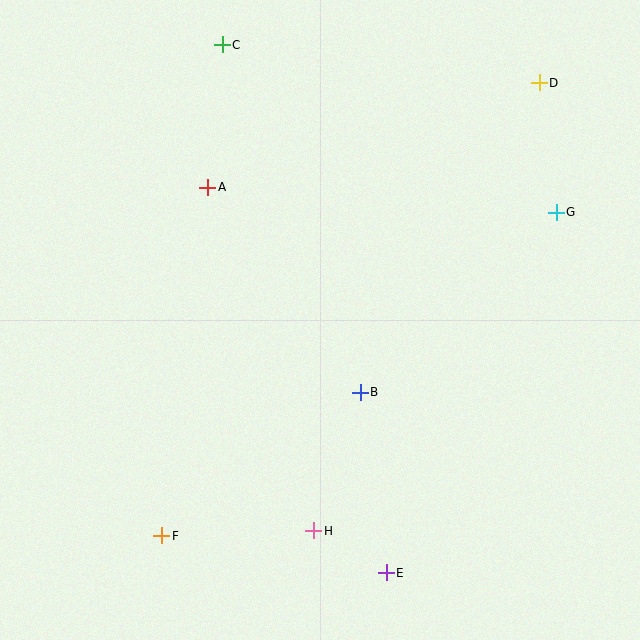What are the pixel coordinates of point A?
Point A is at (207, 187).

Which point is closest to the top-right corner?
Point D is closest to the top-right corner.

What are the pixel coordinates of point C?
Point C is at (222, 45).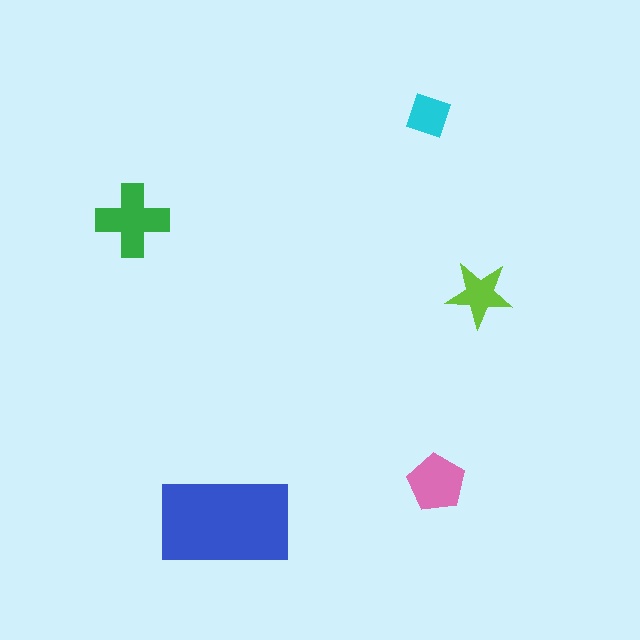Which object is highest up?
The cyan square is topmost.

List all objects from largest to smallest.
The blue rectangle, the green cross, the pink pentagon, the lime star, the cyan square.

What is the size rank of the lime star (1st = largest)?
4th.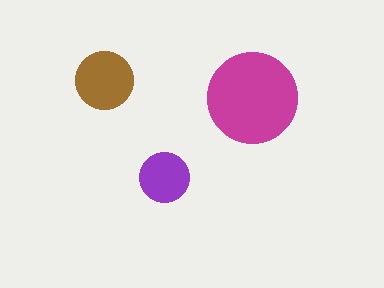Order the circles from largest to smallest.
the magenta one, the brown one, the purple one.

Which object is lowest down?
The purple circle is bottommost.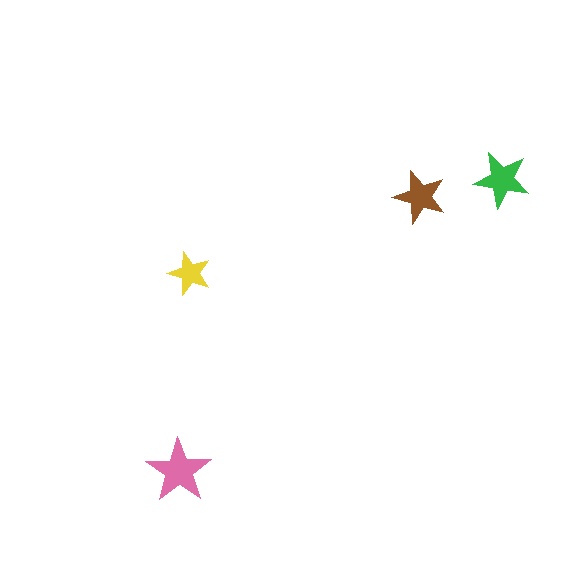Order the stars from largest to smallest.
the pink one, the green one, the brown one, the yellow one.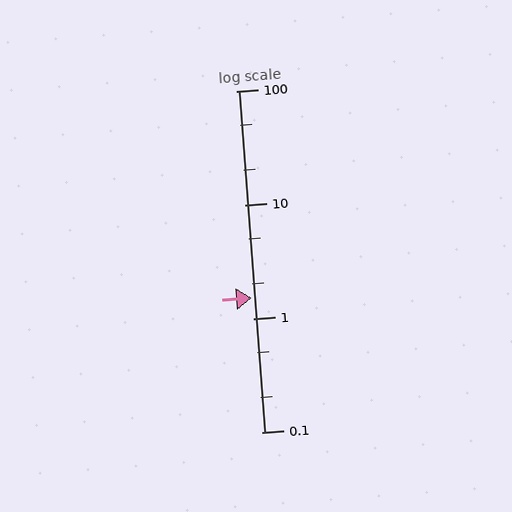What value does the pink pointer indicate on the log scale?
The pointer indicates approximately 1.5.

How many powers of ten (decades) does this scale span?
The scale spans 3 decades, from 0.1 to 100.